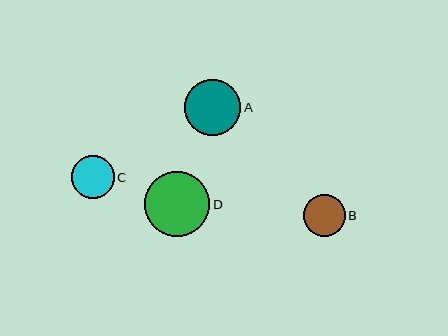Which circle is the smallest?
Circle B is the smallest with a size of approximately 42 pixels.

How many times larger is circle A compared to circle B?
Circle A is approximately 1.3 times the size of circle B.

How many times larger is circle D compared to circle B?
Circle D is approximately 1.5 times the size of circle B.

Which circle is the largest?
Circle D is the largest with a size of approximately 65 pixels.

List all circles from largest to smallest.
From largest to smallest: D, A, C, B.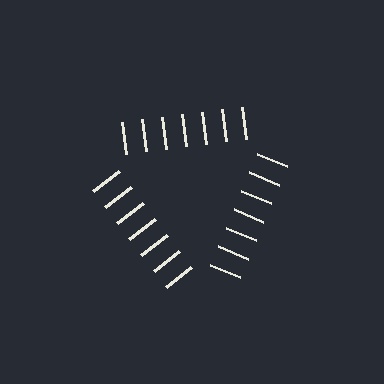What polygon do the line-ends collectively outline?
An illusory triangle — the line segments terminate on its edges but no continuous stroke is drawn.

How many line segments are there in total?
21 — 7 along each of the 3 edges.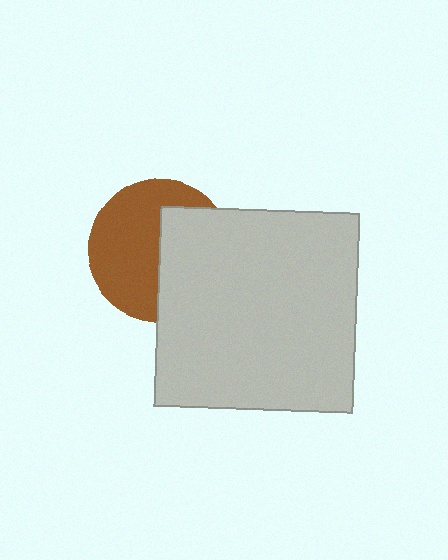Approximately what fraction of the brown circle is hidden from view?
Roughly 44% of the brown circle is hidden behind the light gray square.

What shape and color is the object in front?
The object in front is a light gray square.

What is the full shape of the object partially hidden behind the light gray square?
The partially hidden object is a brown circle.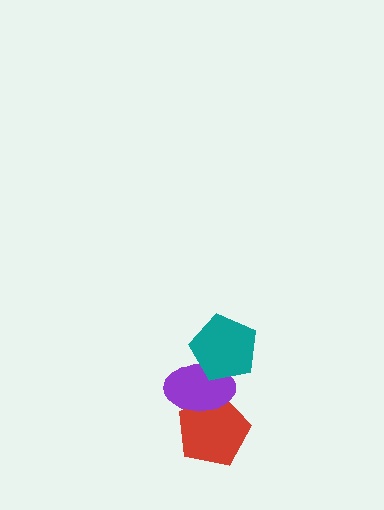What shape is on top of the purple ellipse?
The teal pentagon is on top of the purple ellipse.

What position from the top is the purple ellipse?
The purple ellipse is 2nd from the top.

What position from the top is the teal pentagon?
The teal pentagon is 1st from the top.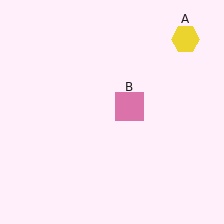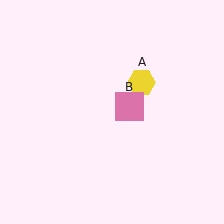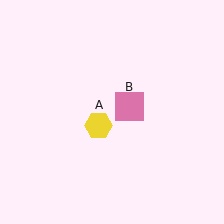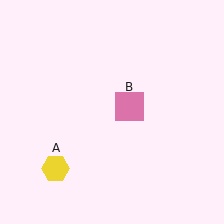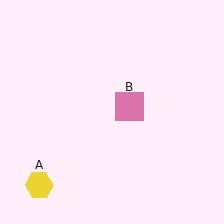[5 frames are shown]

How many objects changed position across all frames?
1 object changed position: yellow hexagon (object A).